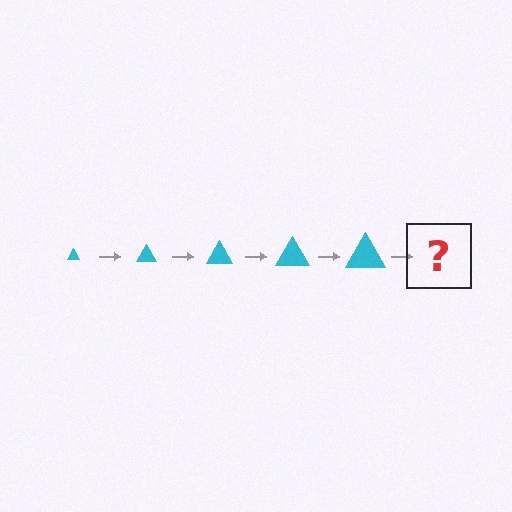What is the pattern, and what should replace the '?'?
The pattern is that the triangle gets progressively larger each step. The '?' should be a cyan triangle, larger than the previous one.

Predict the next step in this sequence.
The next step is a cyan triangle, larger than the previous one.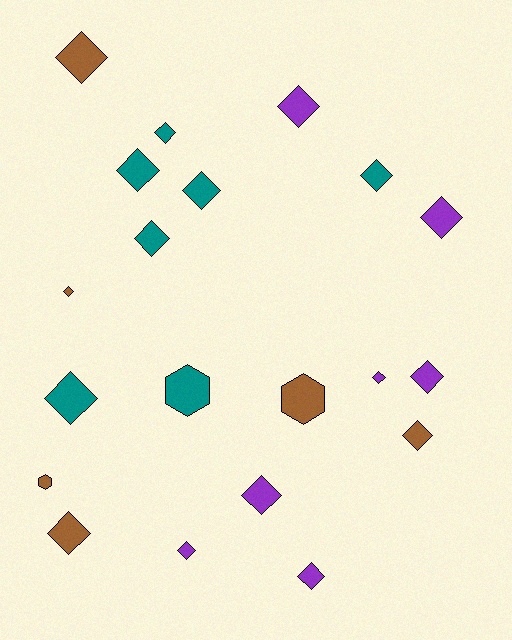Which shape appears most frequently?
Diamond, with 17 objects.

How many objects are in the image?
There are 20 objects.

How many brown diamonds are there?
There are 4 brown diamonds.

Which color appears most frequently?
Teal, with 7 objects.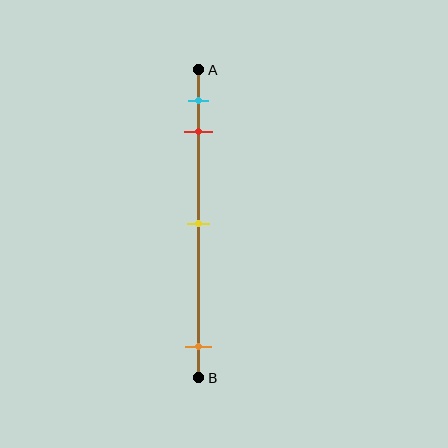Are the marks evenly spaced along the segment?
No, the marks are not evenly spaced.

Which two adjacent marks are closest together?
The cyan and red marks are the closest adjacent pair.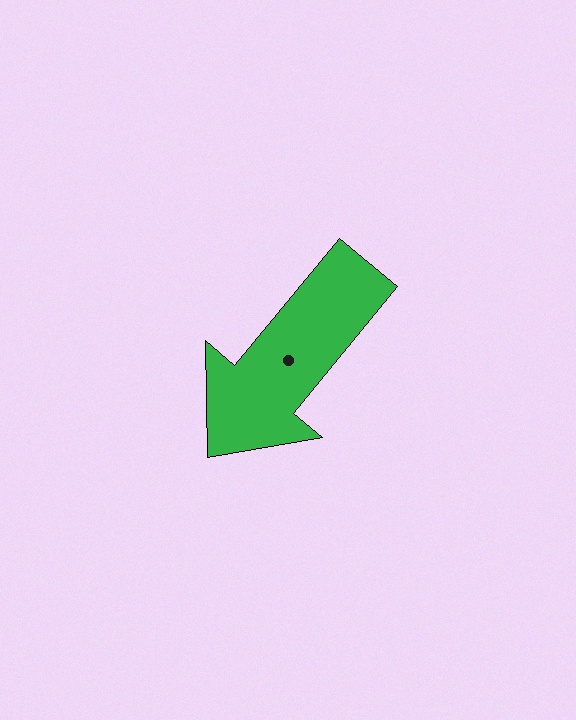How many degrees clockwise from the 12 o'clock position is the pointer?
Approximately 220 degrees.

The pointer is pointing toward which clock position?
Roughly 7 o'clock.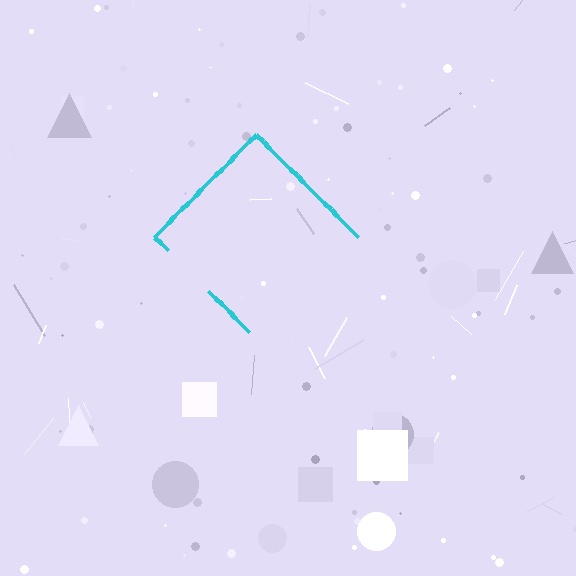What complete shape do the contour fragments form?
The contour fragments form a diamond.